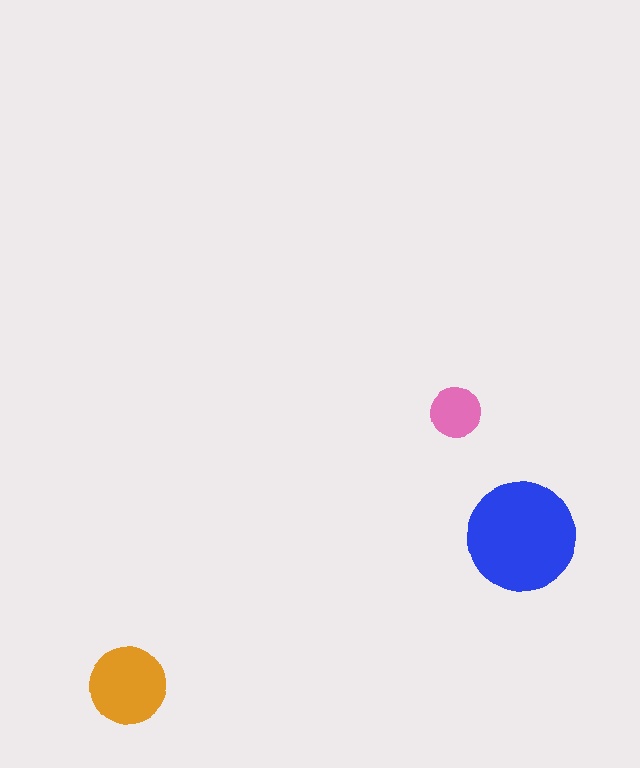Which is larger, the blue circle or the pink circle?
The blue one.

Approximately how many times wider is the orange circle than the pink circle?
About 1.5 times wider.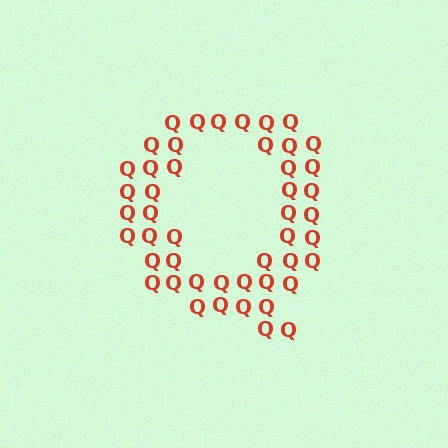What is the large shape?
The large shape is the letter Q.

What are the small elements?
The small elements are letter Q's.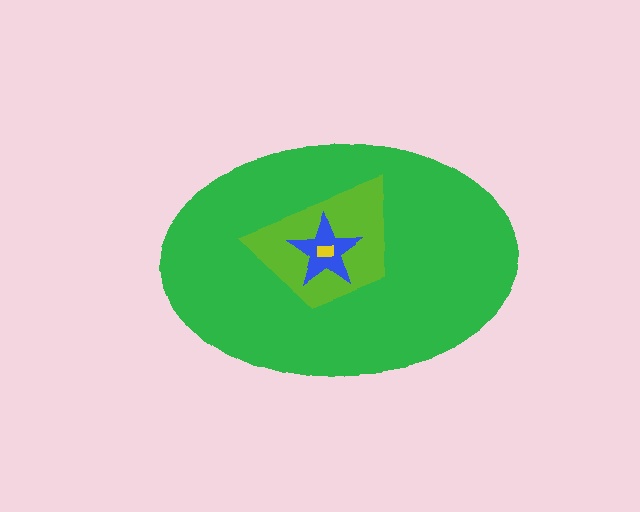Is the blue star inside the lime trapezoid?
Yes.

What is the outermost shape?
The green ellipse.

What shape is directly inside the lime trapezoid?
The blue star.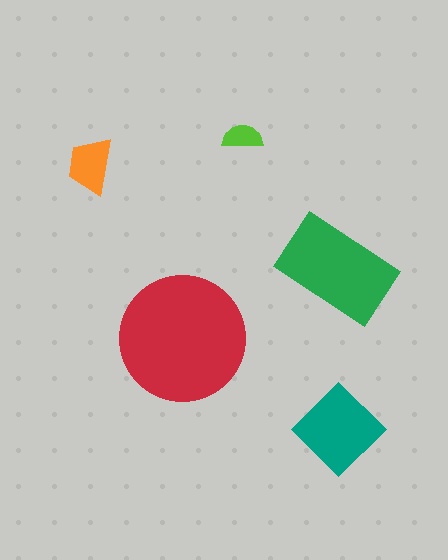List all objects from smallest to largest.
The lime semicircle, the orange trapezoid, the teal diamond, the green rectangle, the red circle.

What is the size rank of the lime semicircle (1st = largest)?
5th.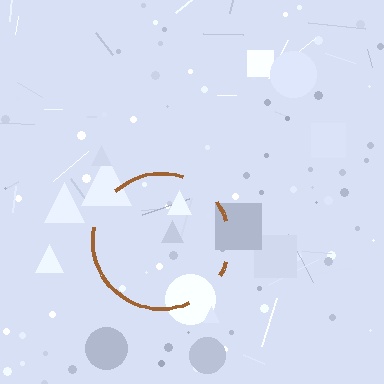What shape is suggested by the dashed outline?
The dashed outline suggests a circle.